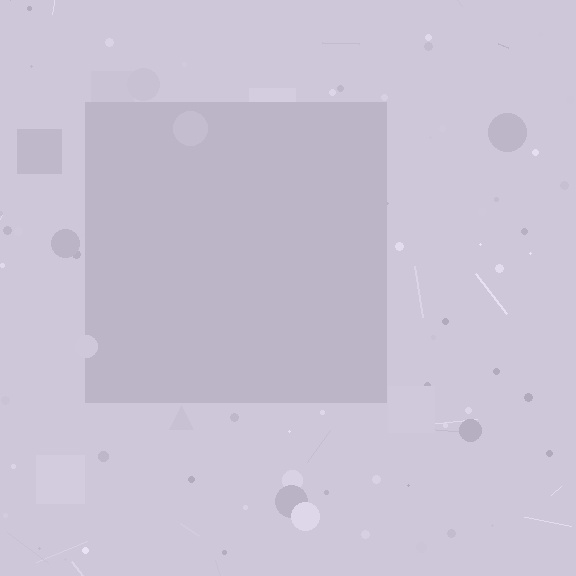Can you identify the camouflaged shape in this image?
The camouflaged shape is a square.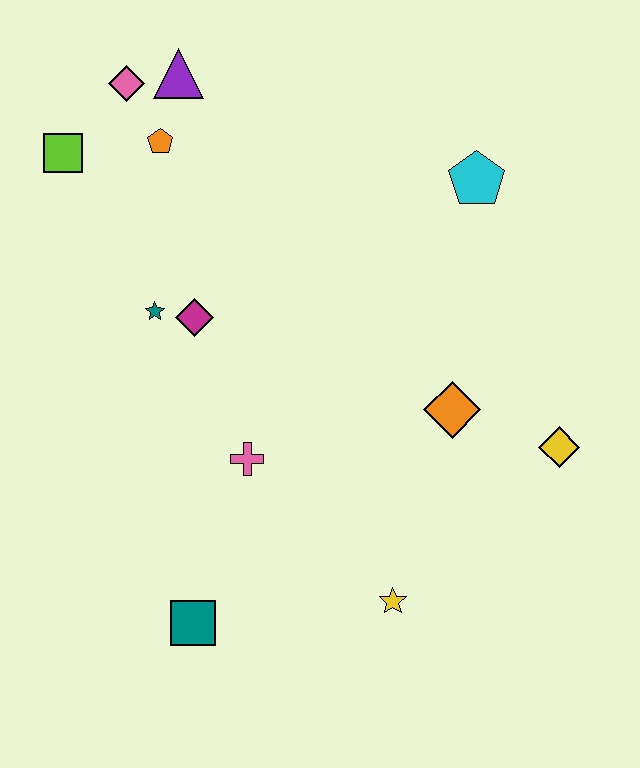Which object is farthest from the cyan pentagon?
The teal square is farthest from the cyan pentagon.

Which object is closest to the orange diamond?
The yellow diamond is closest to the orange diamond.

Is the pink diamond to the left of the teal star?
Yes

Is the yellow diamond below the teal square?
No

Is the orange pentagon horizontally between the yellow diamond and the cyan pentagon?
No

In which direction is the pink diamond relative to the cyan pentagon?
The pink diamond is to the left of the cyan pentagon.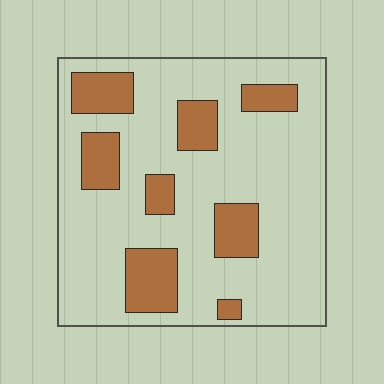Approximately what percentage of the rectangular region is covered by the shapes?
Approximately 20%.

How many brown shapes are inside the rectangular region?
8.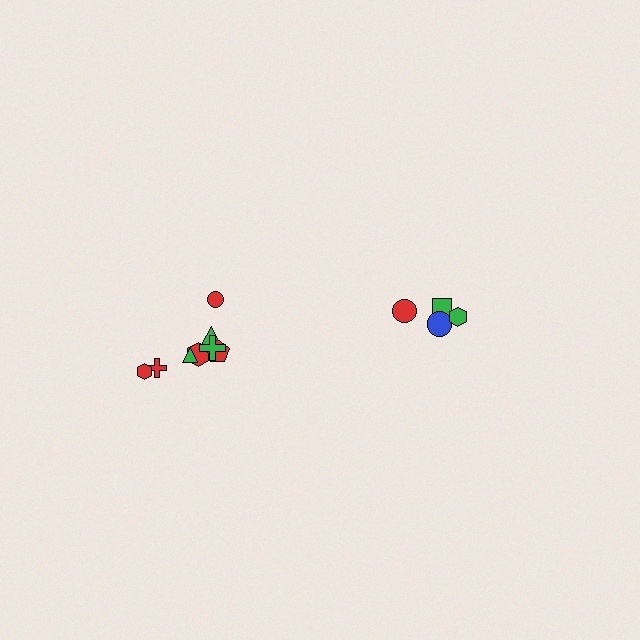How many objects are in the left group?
There are 8 objects.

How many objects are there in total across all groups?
There are 12 objects.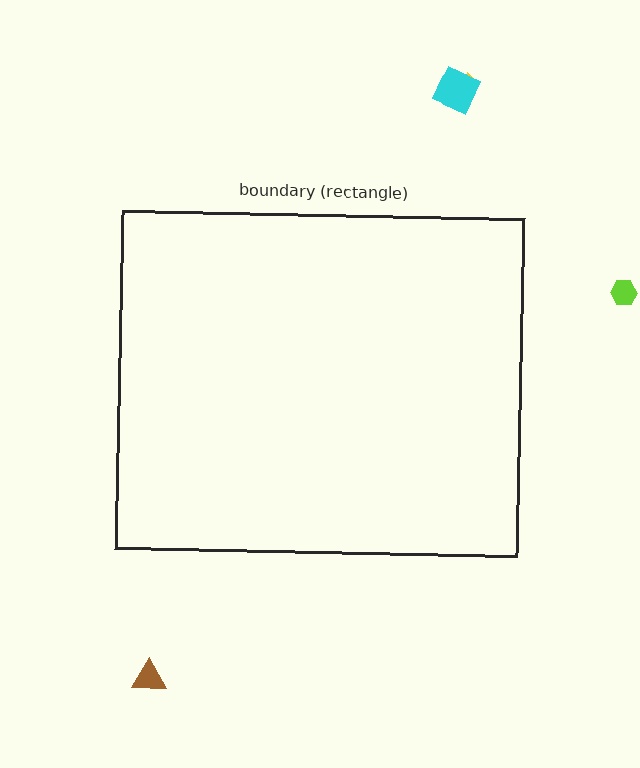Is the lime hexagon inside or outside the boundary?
Outside.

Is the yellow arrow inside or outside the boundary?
Outside.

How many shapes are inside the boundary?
0 inside, 4 outside.